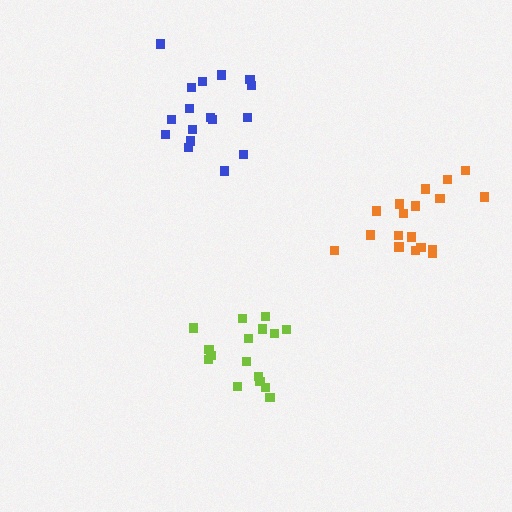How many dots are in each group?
Group 1: 17 dots, Group 2: 16 dots, Group 3: 18 dots (51 total).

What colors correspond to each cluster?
The clusters are colored: blue, lime, orange.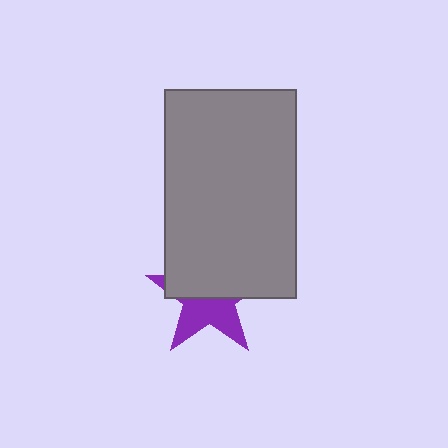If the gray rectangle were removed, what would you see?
You would see the complete purple star.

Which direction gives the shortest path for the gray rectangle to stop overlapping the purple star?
Moving up gives the shortest separation.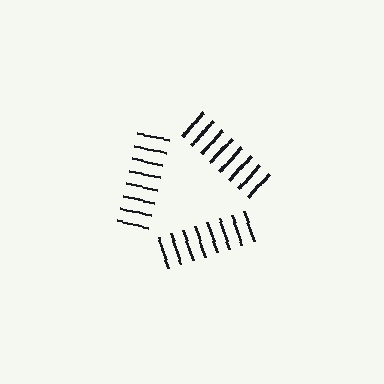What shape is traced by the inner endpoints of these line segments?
An illusory triangle — the line segments terminate on its edges but no continuous stroke is drawn.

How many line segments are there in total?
24 — 8 along each of the 3 edges.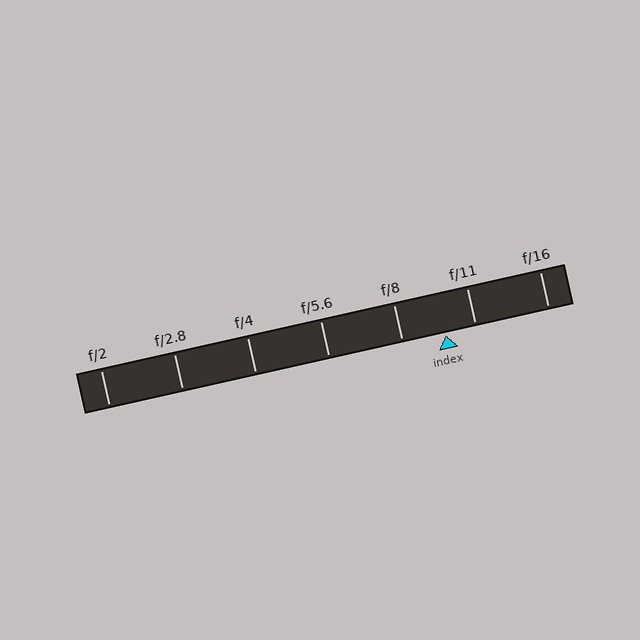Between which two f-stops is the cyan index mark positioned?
The index mark is between f/8 and f/11.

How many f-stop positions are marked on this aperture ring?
There are 7 f-stop positions marked.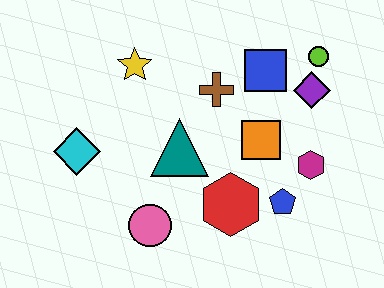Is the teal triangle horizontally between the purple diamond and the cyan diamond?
Yes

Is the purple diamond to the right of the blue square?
Yes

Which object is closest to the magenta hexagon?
The blue pentagon is closest to the magenta hexagon.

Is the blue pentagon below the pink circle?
No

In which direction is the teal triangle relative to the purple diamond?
The teal triangle is to the left of the purple diamond.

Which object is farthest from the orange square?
The cyan diamond is farthest from the orange square.